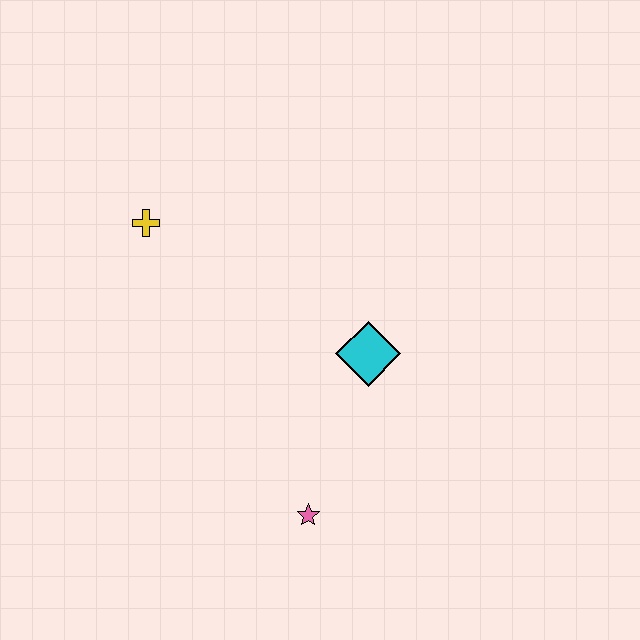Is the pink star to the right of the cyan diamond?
No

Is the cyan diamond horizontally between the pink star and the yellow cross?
No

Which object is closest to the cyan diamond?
The pink star is closest to the cyan diamond.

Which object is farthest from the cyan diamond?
The yellow cross is farthest from the cyan diamond.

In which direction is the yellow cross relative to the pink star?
The yellow cross is above the pink star.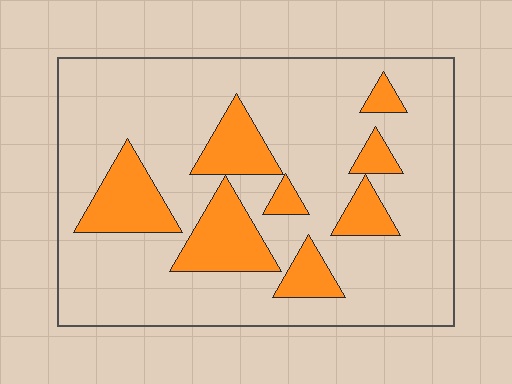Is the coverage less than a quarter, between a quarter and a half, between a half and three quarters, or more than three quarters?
Less than a quarter.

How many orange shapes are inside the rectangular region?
8.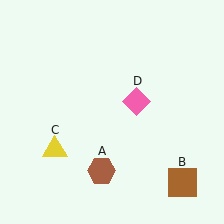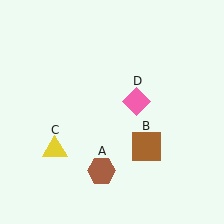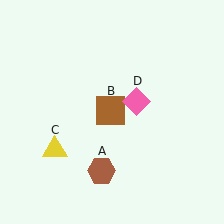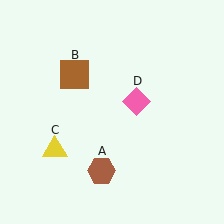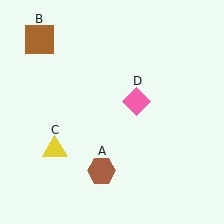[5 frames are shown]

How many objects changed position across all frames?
1 object changed position: brown square (object B).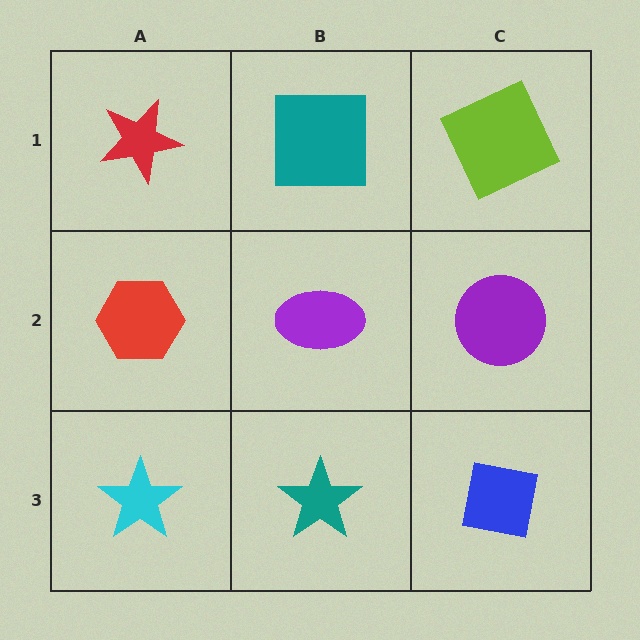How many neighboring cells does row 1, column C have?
2.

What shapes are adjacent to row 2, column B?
A teal square (row 1, column B), a teal star (row 3, column B), a red hexagon (row 2, column A), a purple circle (row 2, column C).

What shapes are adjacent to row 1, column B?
A purple ellipse (row 2, column B), a red star (row 1, column A), a lime square (row 1, column C).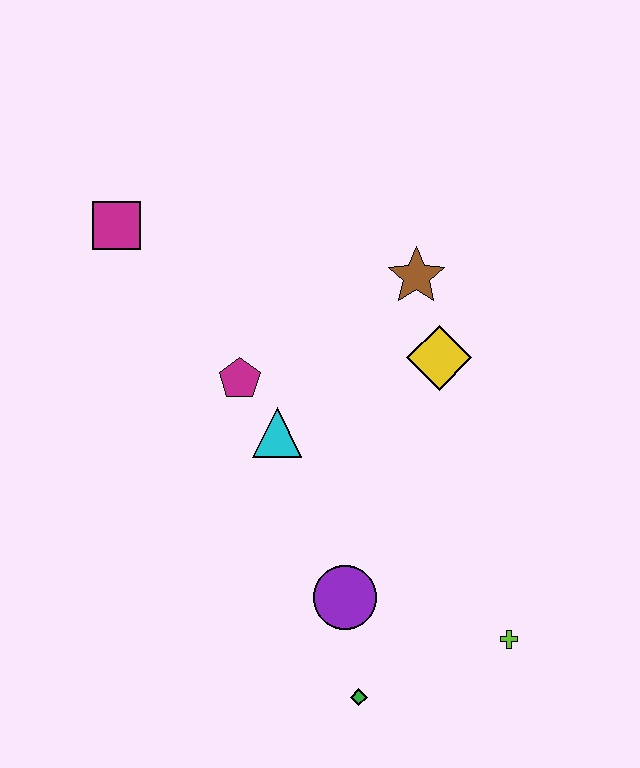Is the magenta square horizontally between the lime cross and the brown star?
No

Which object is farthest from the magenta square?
The lime cross is farthest from the magenta square.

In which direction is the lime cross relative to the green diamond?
The lime cross is to the right of the green diamond.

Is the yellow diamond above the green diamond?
Yes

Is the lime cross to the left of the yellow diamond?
No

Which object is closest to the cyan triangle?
The magenta pentagon is closest to the cyan triangle.